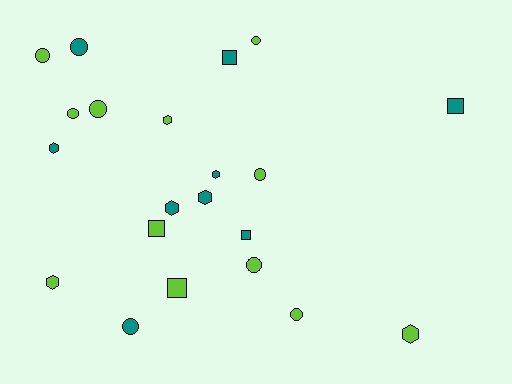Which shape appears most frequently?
Circle, with 9 objects.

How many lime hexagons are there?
There are 3 lime hexagons.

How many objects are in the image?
There are 21 objects.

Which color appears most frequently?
Lime, with 12 objects.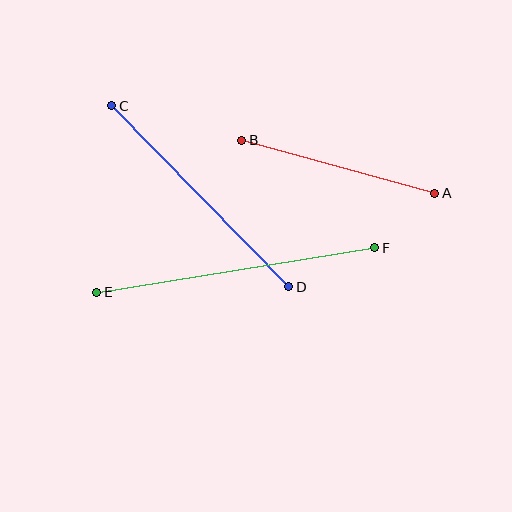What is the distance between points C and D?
The distance is approximately 253 pixels.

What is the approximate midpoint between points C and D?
The midpoint is at approximately (200, 196) pixels.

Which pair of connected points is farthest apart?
Points E and F are farthest apart.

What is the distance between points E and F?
The distance is approximately 282 pixels.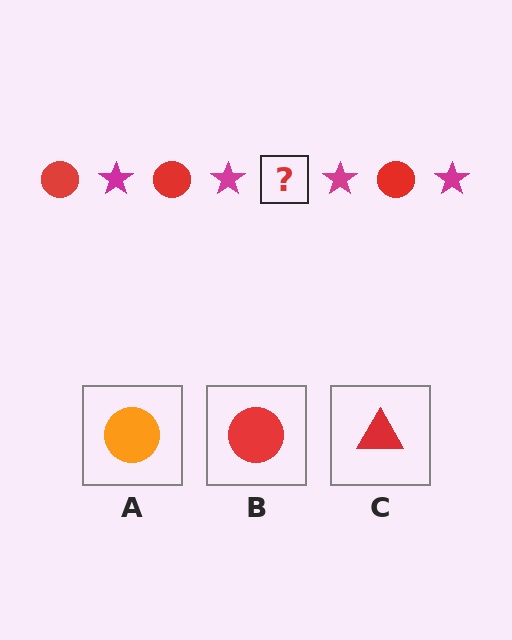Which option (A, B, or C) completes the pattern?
B.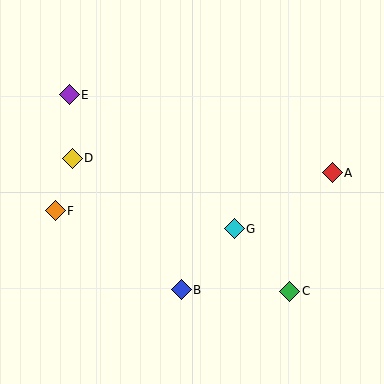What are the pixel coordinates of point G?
Point G is at (234, 229).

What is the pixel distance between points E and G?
The distance between E and G is 213 pixels.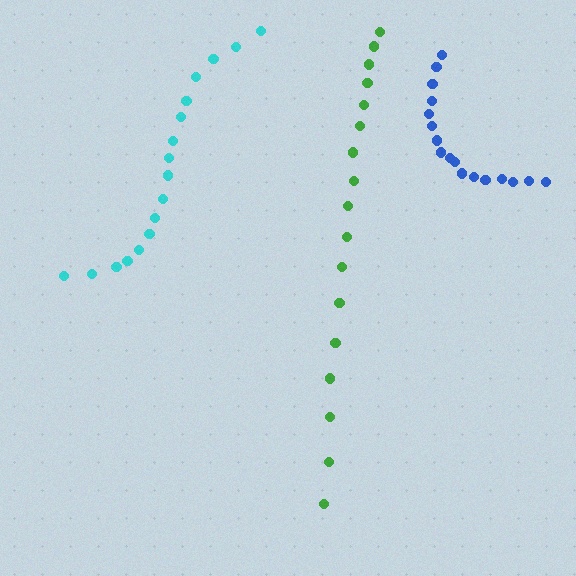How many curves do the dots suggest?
There are 3 distinct paths.